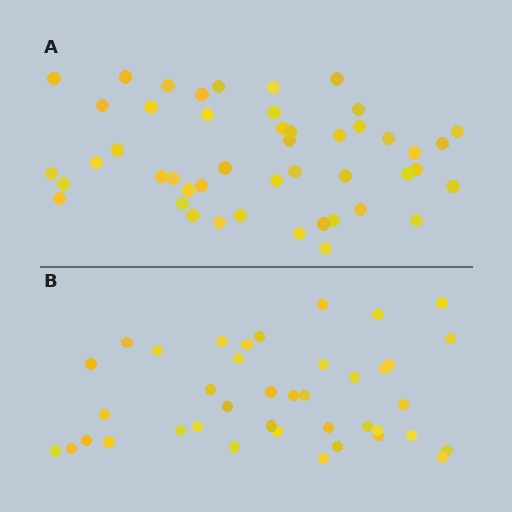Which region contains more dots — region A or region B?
Region A (the top region) has more dots.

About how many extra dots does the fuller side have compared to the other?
Region A has roughly 8 or so more dots than region B.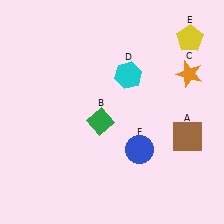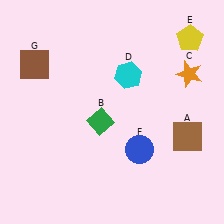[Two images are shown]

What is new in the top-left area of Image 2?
A brown square (G) was added in the top-left area of Image 2.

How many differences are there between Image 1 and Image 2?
There is 1 difference between the two images.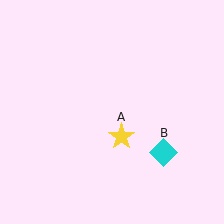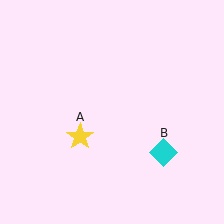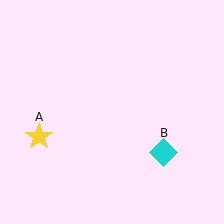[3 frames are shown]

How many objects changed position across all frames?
1 object changed position: yellow star (object A).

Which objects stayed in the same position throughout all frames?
Cyan diamond (object B) remained stationary.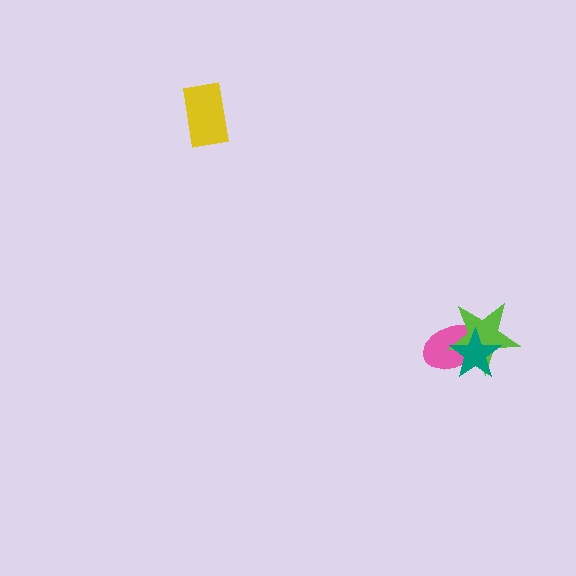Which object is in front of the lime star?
The teal star is in front of the lime star.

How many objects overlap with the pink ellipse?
2 objects overlap with the pink ellipse.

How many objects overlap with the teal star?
2 objects overlap with the teal star.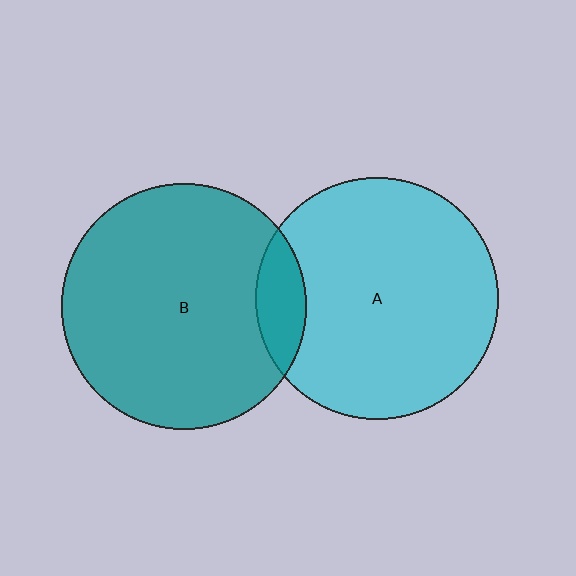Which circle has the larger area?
Circle B (teal).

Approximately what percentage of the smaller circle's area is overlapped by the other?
Approximately 10%.